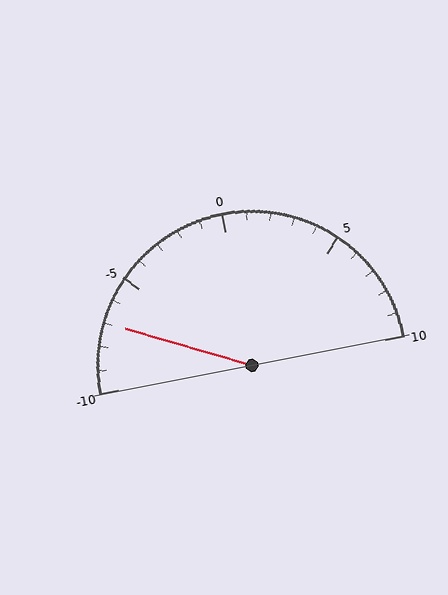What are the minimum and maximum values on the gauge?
The gauge ranges from -10 to 10.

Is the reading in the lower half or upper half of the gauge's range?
The reading is in the lower half of the range (-10 to 10).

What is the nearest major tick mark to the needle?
The nearest major tick mark is -5.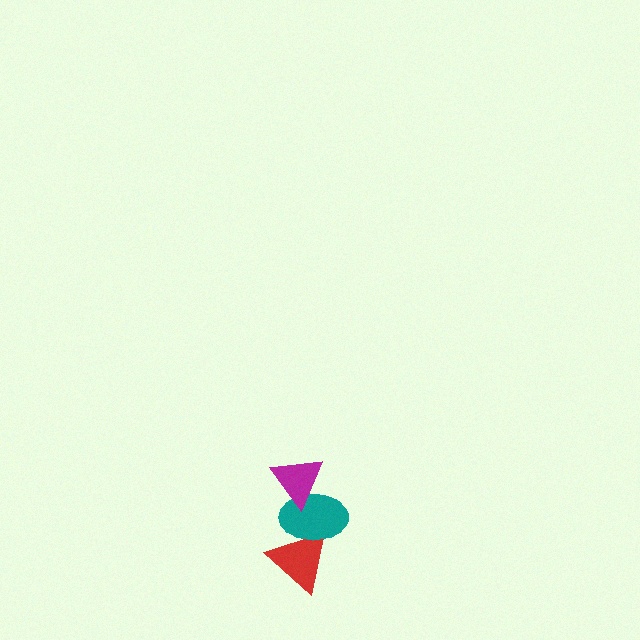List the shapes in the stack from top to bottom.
From top to bottom: the magenta triangle, the teal ellipse, the red triangle.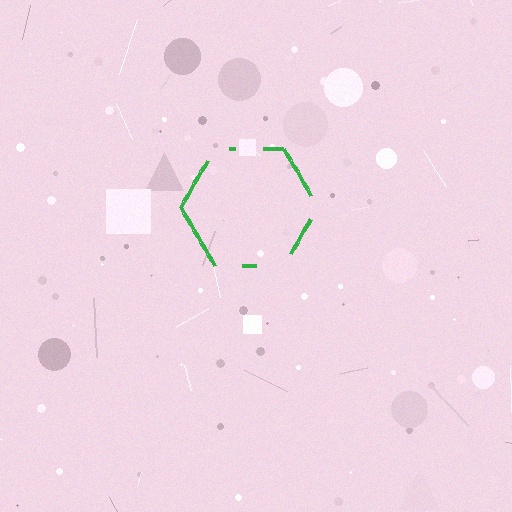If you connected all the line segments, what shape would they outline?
They would outline a hexagon.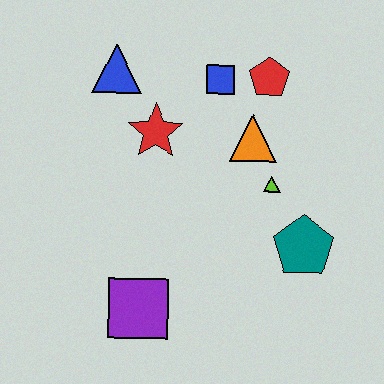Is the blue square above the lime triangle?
Yes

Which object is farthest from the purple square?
The red pentagon is farthest from the purple square.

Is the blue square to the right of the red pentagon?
No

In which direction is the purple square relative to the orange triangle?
The purple square is below the orange triangle.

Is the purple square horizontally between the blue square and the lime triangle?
No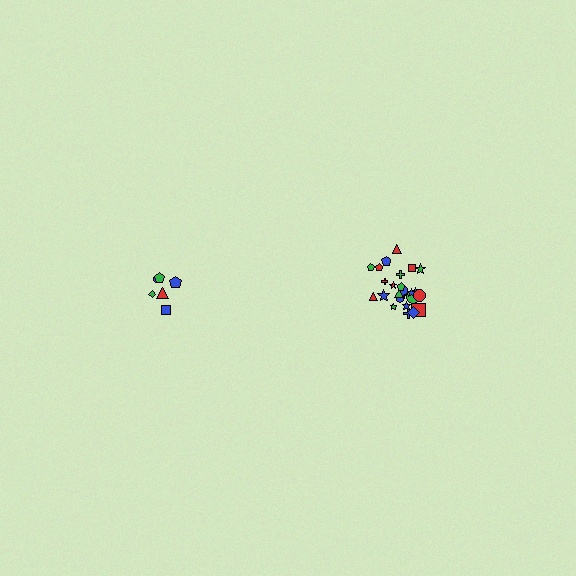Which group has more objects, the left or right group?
The right group.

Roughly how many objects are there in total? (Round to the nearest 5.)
Roughly 30 objects in total.